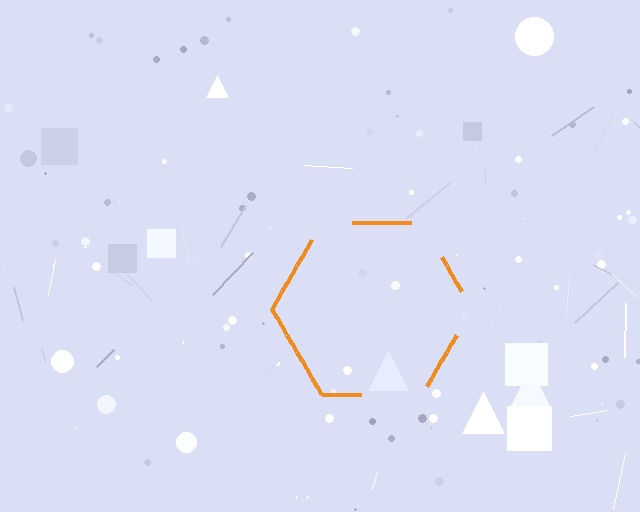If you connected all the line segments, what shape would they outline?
They would outline a hexagon.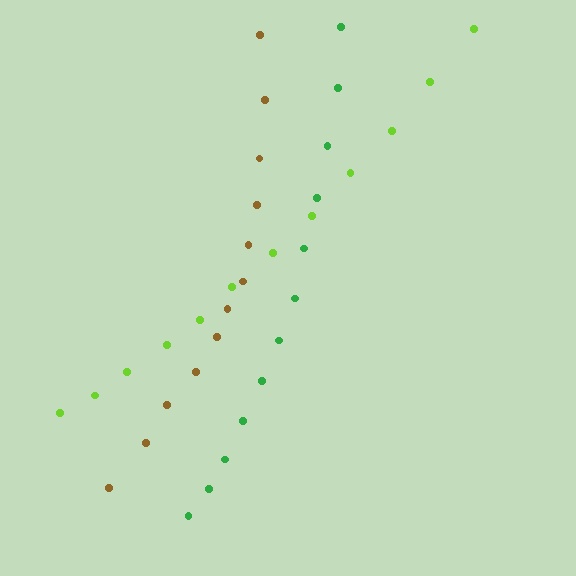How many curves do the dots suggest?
There are 3 distinct paths.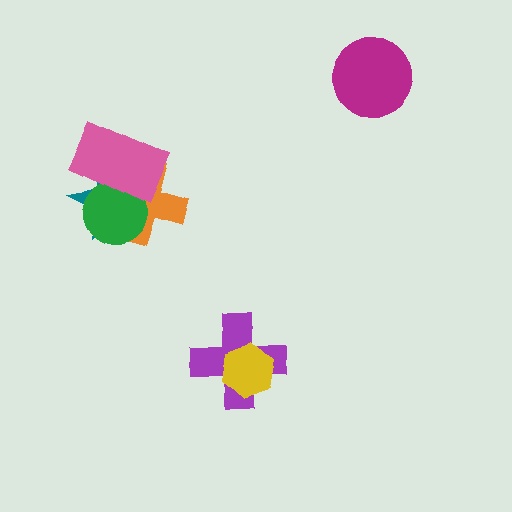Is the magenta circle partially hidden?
No, no other shape covers it.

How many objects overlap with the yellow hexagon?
1 object overlaps with the yellow hexagon.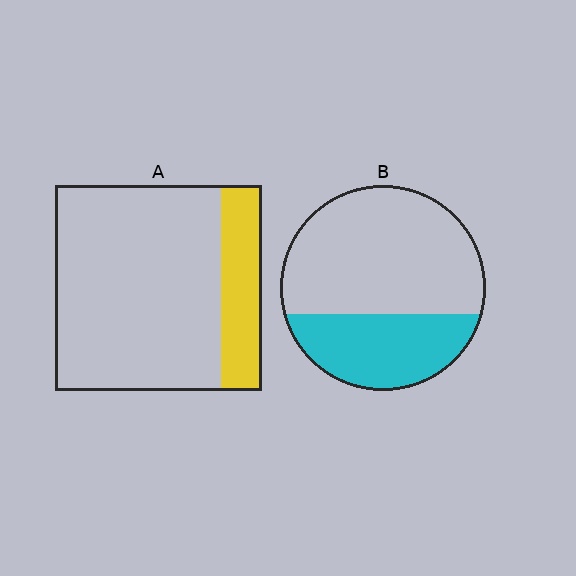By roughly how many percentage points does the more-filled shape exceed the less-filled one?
By roughly 15 percentage points (B over A).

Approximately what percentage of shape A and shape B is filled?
A is approximately 20% and B is approximately 35%.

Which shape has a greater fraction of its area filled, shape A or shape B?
Shape B.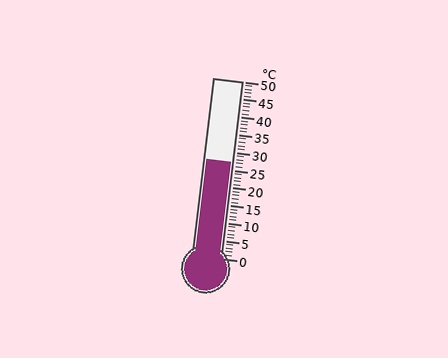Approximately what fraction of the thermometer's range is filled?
The thermometer is filled to approximately 55% of its range.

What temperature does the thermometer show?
The thermometer shows approximately 27°C.